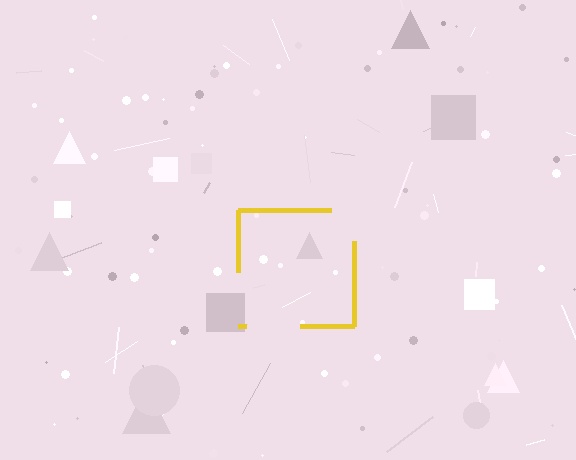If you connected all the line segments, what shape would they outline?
They would outline a square.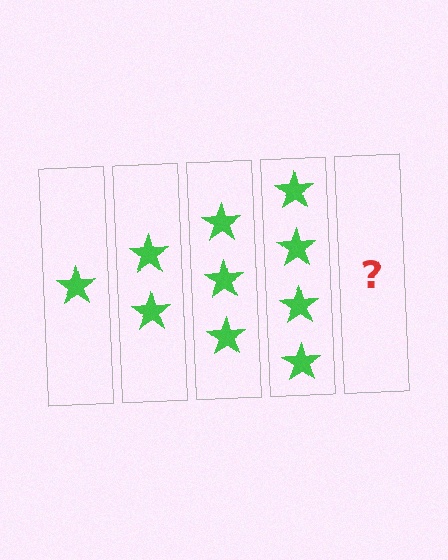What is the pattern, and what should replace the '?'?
The pattern is that each step adds one more star. The '?' should be 5 stars.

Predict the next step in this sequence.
The next step is 5 stars.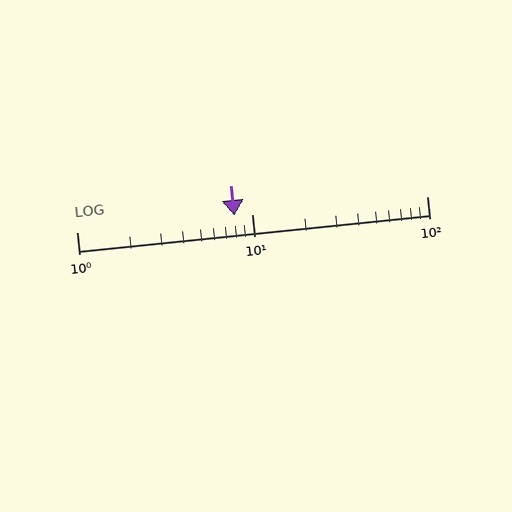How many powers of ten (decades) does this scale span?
The scale spans 2 decades, from 1 to 100.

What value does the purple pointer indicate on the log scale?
The pointer indicates approximately 8.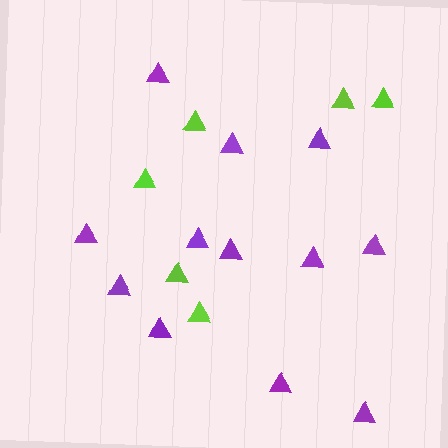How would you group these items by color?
There are 2 groups: one group of lime triangles (6) and one group of purple triangles (12).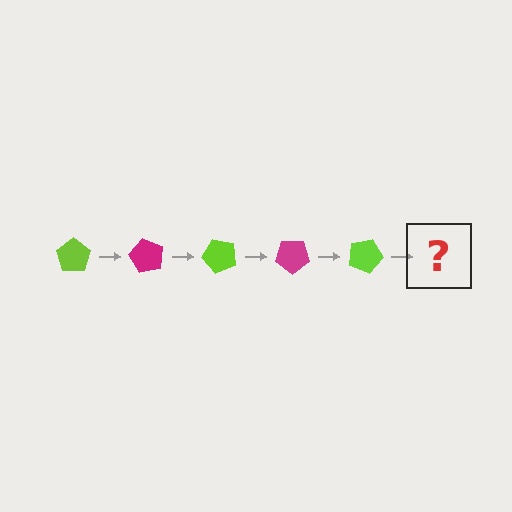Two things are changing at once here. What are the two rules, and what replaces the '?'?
The two rules are that it rotates 60 degrees each step and the color cycles through lime and magenta. The '?' should be a magenta pentagon, rotated 300 degrees from the start.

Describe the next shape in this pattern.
It should be a magenta pentagon, rotated 300 degrees from the start.